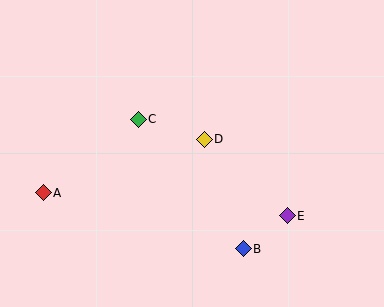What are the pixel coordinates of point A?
Point A is at (43, 193).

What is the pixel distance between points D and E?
The distance between D and E is 113 pixels.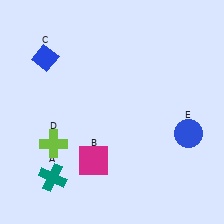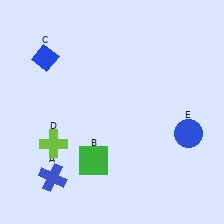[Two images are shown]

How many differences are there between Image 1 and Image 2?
There are 2 differences between the two images.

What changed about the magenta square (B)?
In Image 1, B is magenta. In Image 2, it changed to green.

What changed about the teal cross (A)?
In Image 1, A is teal. In Image 2, it changed to blue.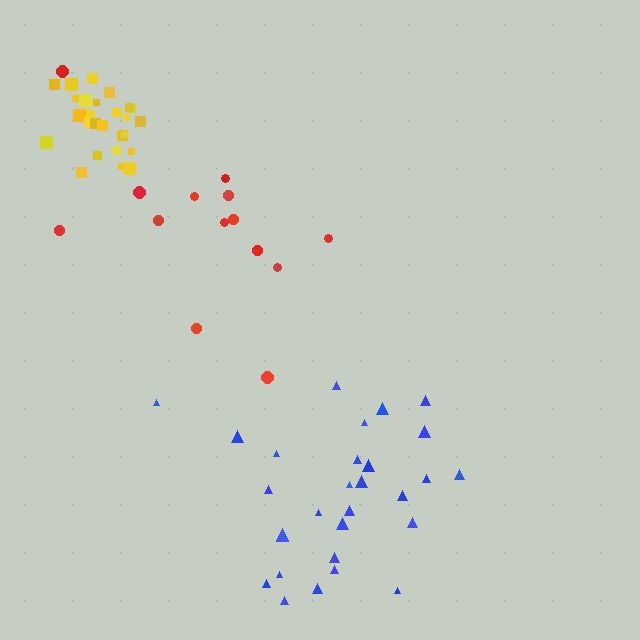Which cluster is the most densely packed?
Yellow.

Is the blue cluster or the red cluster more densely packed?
Blue.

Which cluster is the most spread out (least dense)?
Red.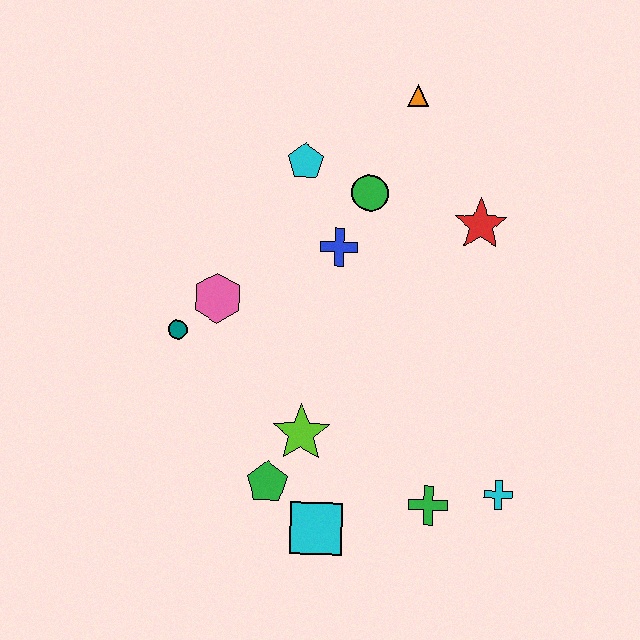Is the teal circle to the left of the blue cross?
Yes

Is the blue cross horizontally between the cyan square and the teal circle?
No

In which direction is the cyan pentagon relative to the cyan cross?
The cyan pentagon is above the cyan cross.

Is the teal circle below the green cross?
No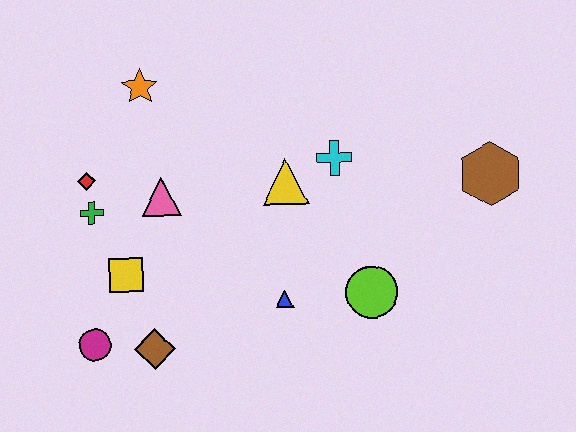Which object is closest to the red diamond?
The green cross is closest to the red diamond.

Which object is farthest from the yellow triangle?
The magenta circle is farthest from the yellow triangle.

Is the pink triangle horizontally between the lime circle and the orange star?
Yes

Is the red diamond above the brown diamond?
Yes